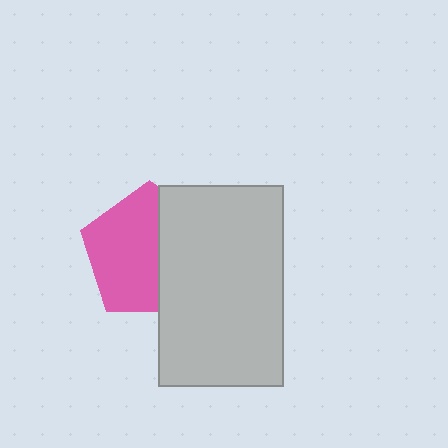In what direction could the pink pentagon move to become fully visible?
The pink pentagon could move left. That would shift it out from behind the light gray rectangle entirely.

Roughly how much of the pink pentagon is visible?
About half of it is visible (roughly 58%).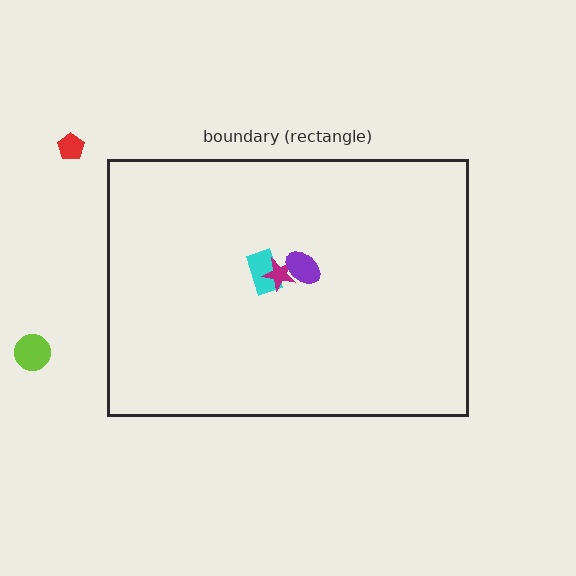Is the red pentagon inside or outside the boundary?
Outside.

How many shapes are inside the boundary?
3 inside, 2 outside.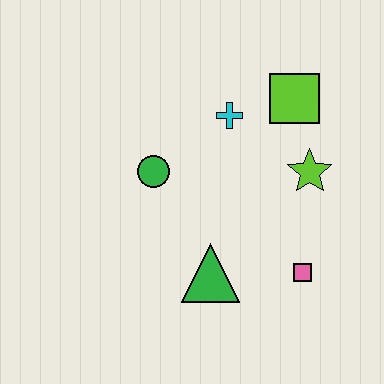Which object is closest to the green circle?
The cyan cross is closest to the green circle.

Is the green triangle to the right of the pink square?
No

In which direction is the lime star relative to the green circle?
The lime star is to the right of the green circle.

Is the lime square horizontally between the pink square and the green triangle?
Yes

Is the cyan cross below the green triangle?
No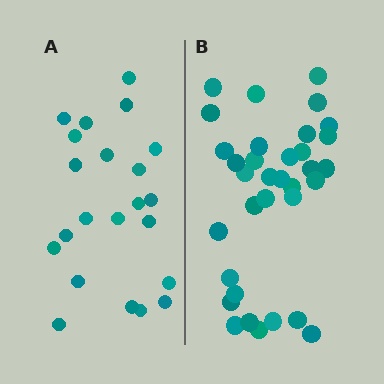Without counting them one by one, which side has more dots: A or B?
Region B (the right region) has more dots.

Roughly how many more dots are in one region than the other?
Region B has roughly 12 or so more dots than region A.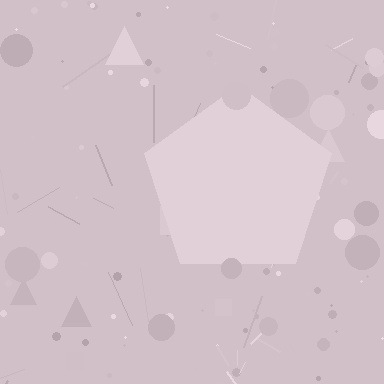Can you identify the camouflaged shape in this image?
The camouflaged shape is a pentagon.